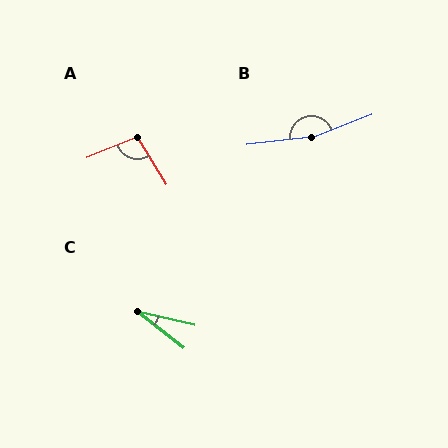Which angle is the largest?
B, at approximately 166 degrees.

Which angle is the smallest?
C, at approximately 25 degrees.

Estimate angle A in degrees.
Approximately 99 degrees.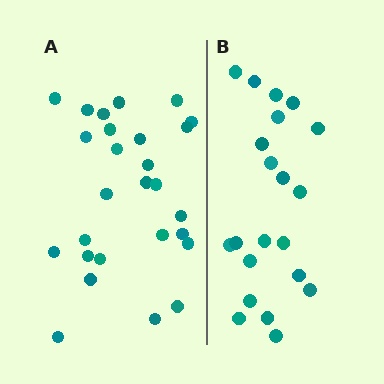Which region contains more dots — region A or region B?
Region A (the left region) has more dots.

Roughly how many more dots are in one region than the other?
Region A has about 6 more dots than region B.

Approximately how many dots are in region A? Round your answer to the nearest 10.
About 30 dots. (The exact count is 27, which rounds to 30.)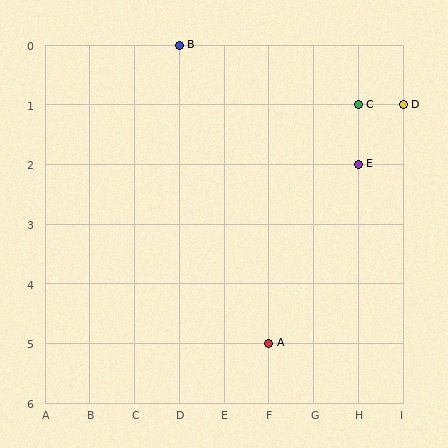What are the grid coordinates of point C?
Point C is at grid coordinates (H, 1).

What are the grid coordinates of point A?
Point A is at grid coordinates (F, 5).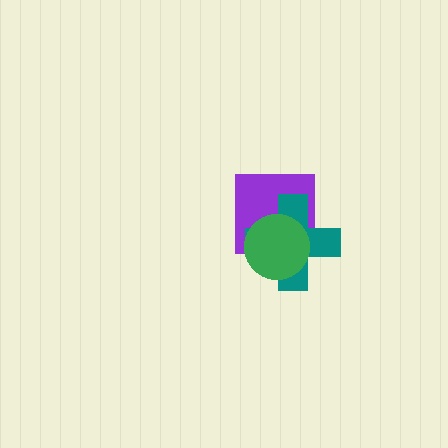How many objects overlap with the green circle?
2 objects overlap with the green circle.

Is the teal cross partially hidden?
Yes, it is partially covered by another shape.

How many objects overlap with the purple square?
2 objects overlap with the purple square.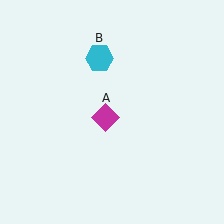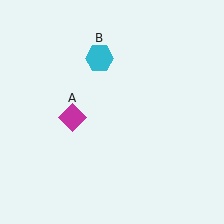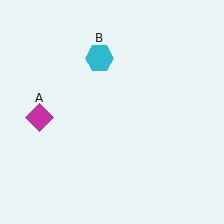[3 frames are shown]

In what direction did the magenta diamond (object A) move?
The magenta diamond (object A) moved left.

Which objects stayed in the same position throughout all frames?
Cyan hexagon (object B) remained stationary.